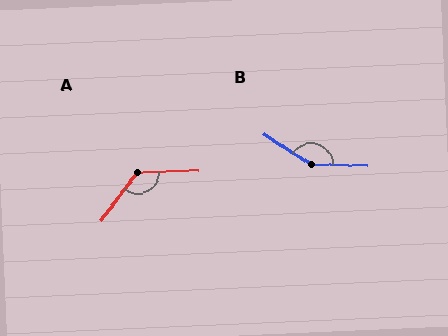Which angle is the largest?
B, at approximately 148 degrees.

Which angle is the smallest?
A, at approximately 127 degrees.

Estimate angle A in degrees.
Approximately 127 degrees.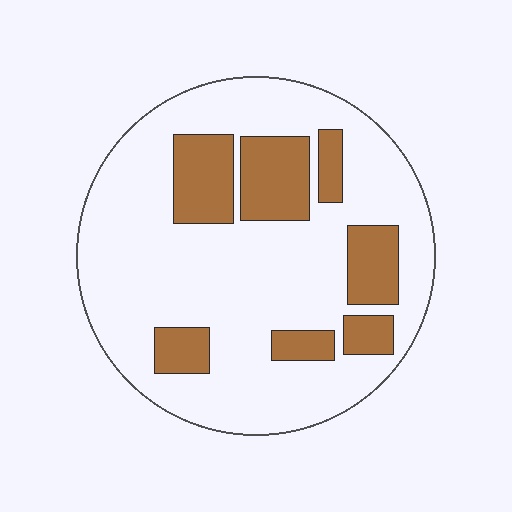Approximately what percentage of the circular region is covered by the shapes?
Approximately 25%.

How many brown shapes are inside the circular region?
7.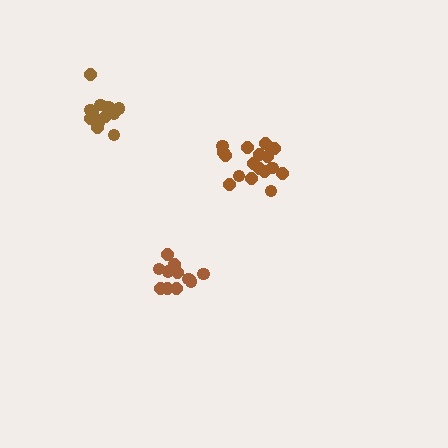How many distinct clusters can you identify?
There are 3 distinct clusters.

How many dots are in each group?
Group 1: 11 dots, Group 2: 17 dots, Group 3: 14 dots (42 total).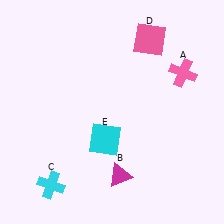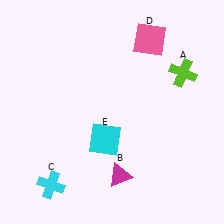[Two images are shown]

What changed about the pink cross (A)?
In Image 1, A is pink. In Image 2, it changed to lime.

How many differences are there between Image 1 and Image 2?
There is 1 difference between the two images.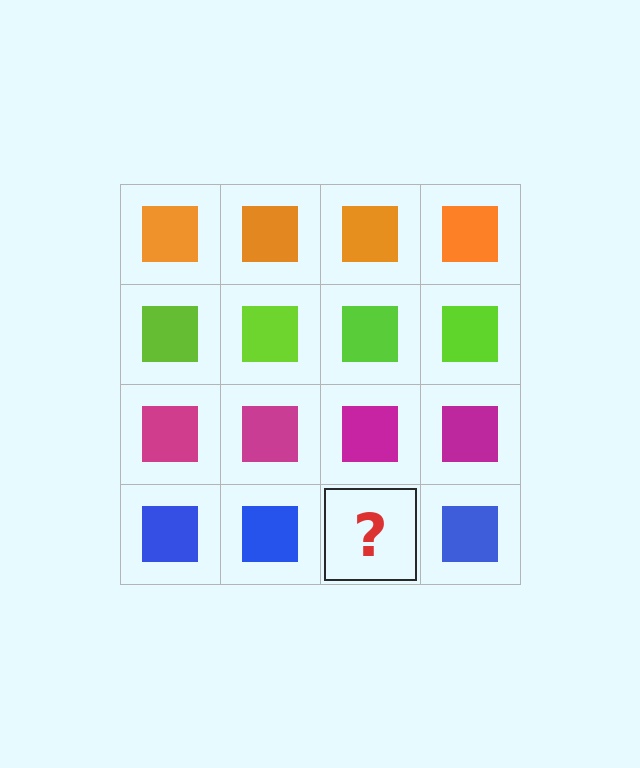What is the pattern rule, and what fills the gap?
The rule is that each row has a consistent color. The gap should be filled with a blue square.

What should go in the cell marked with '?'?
The missing cell should contain a blue square.